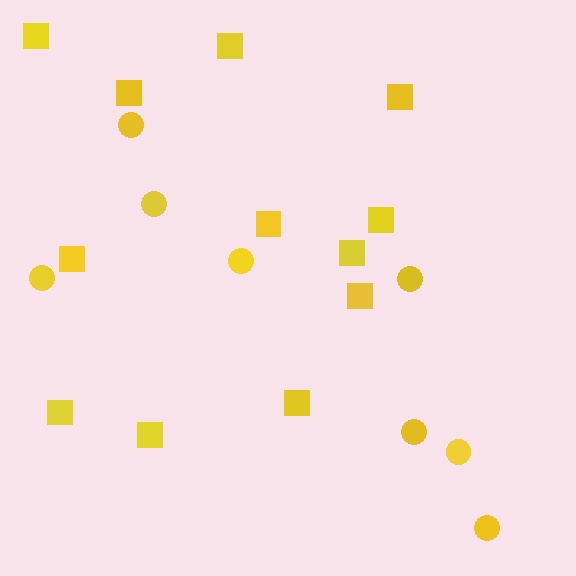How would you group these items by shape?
There are 2 groups: one group of circles (8) and one group of squares (12).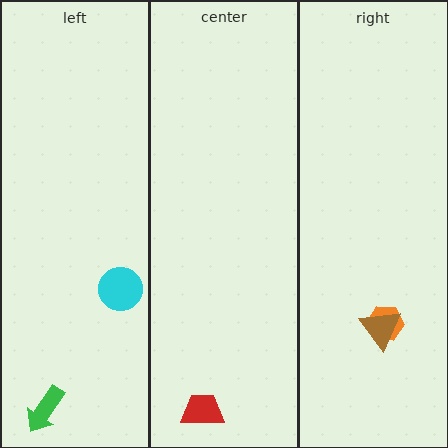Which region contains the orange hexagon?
The right region.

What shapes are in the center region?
The red trapezoid.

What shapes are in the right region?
The orange hexagon, the brown triangle.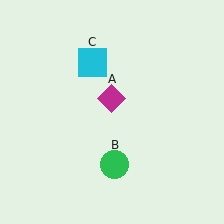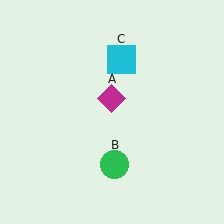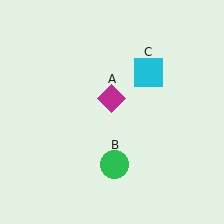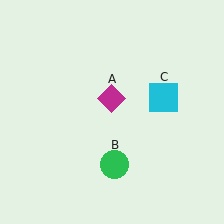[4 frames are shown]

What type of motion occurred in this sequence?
The cyan square (object C) rotated clockwise around the center of the scene.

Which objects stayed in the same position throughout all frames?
Magenta diamond (object A) and green circle (object B) remained stationary.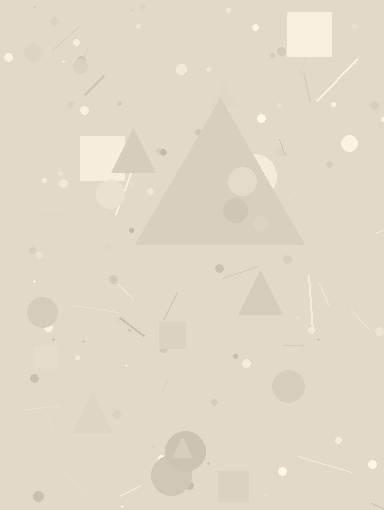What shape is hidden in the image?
A triangle is hidden in the image.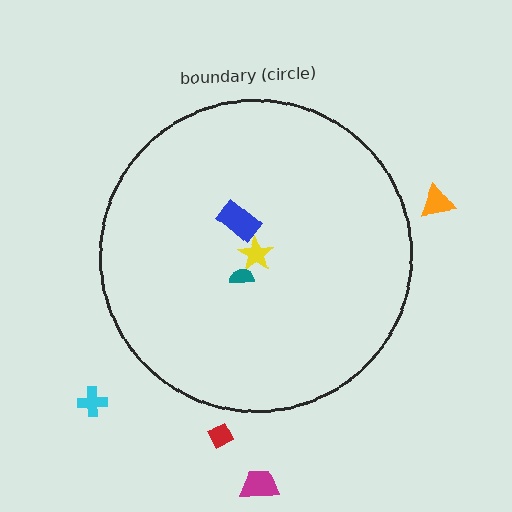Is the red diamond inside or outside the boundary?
Outside.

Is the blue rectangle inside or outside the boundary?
Inside.